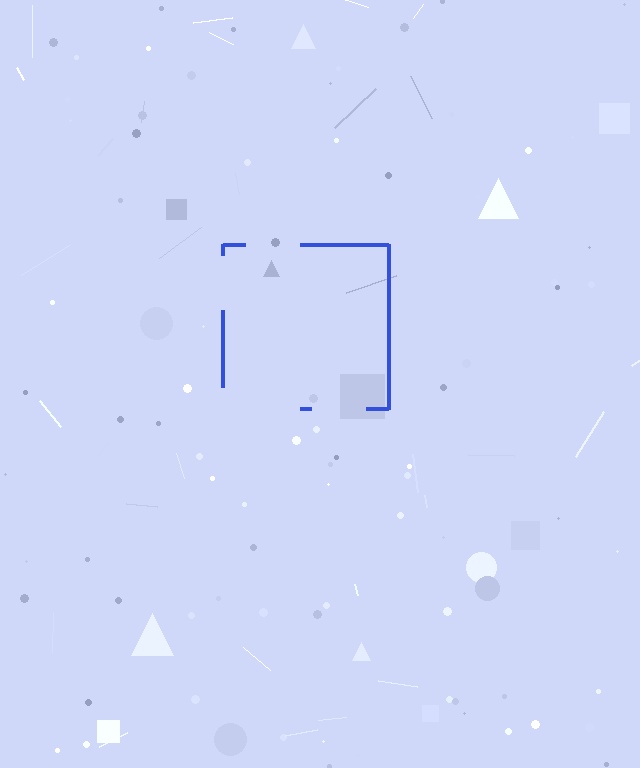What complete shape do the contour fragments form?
The contour fragments form a square.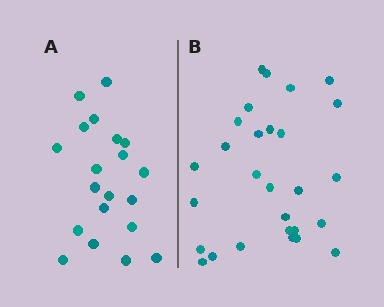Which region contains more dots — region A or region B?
Region B (the right region) has more dots.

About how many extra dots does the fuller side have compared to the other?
Region B has roughly 8 or so more dots than region A.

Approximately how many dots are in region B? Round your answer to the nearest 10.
About 30 dots. (The exact count is 28, which rounds to 30.)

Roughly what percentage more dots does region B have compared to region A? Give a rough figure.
About 40% more.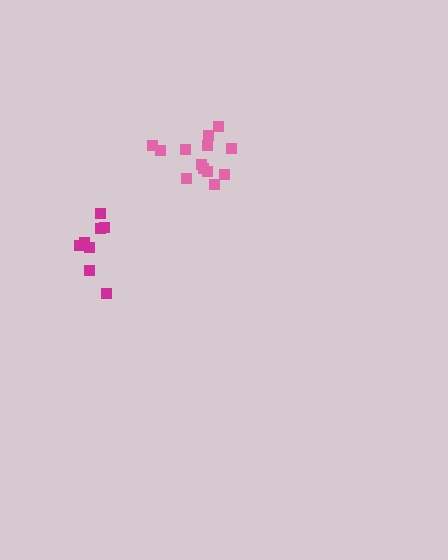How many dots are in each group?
Group 1: 13 dots, Group 2: 8 dots (21 total).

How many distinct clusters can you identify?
There are 2 distinct clusters.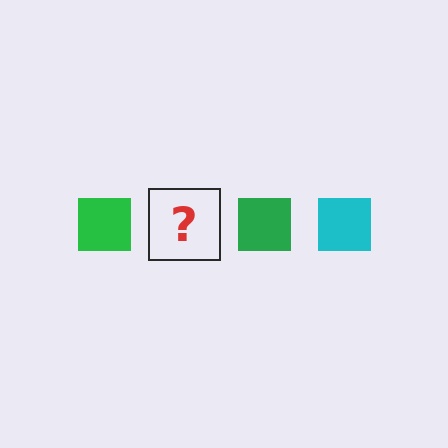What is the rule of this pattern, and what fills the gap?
The rule is that the pattern cycles through green, cyan squares. The gap should be filled with a cyan square.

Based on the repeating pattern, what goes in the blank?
The blank should be a cyan square.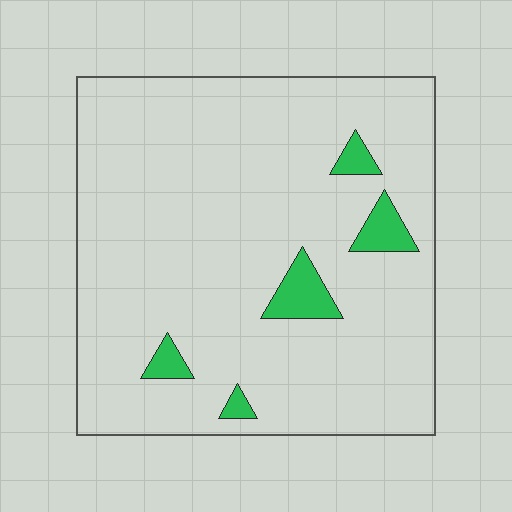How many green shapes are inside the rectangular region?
5.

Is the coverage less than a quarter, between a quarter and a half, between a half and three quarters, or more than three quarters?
Less than a quarter.